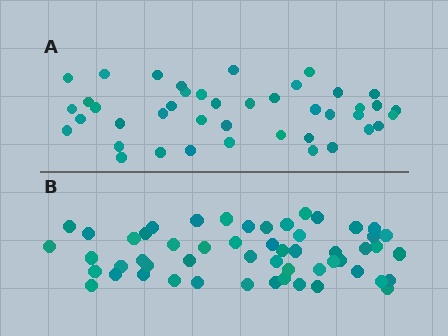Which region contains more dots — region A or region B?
Region B (the bottom region) has more dots.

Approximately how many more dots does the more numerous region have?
Region B has roughly 12 or so more dots than region A.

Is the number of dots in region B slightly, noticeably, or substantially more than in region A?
Region B has noticeably more, but not dramatically so. The ratio is roughly 1.3 to 1.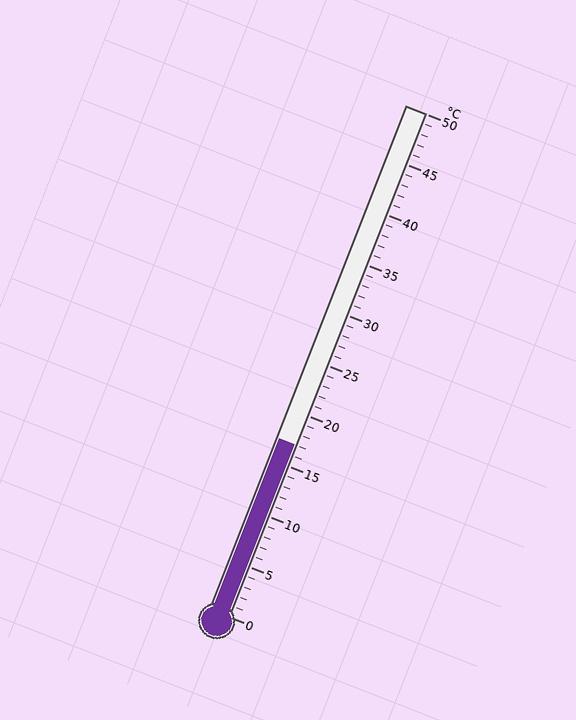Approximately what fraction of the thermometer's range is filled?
The thermometer is filled to approximately 35% of its range.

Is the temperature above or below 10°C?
The temperature is above 10°C.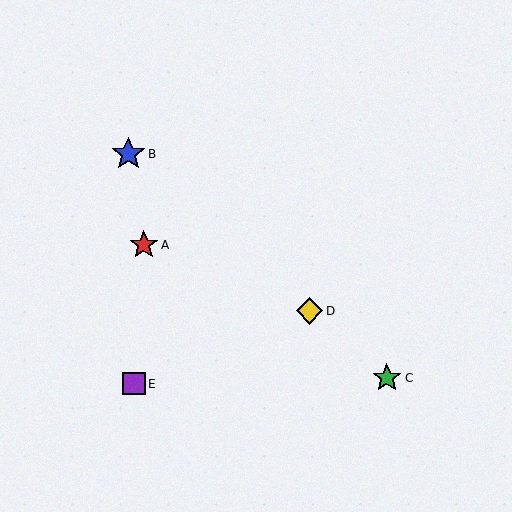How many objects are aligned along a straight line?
3 objects (B, C, D) are aligned along a straight line.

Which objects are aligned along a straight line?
Objects B, C, D are aligned along a straight line.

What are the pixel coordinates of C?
Object C is at (387, 378).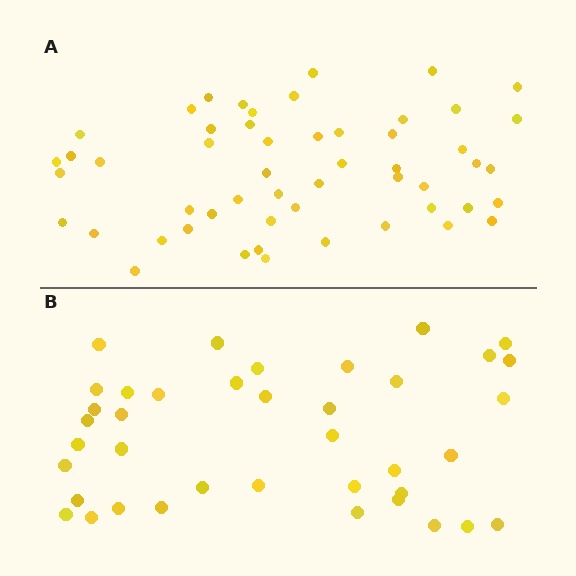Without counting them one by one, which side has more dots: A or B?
Region A (the top region) has more dots.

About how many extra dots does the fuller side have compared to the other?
Region A has approximately 15 more dots than region B.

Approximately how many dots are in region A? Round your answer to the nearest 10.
About 50 dots. (The exact count is 53, which rounds to 50.)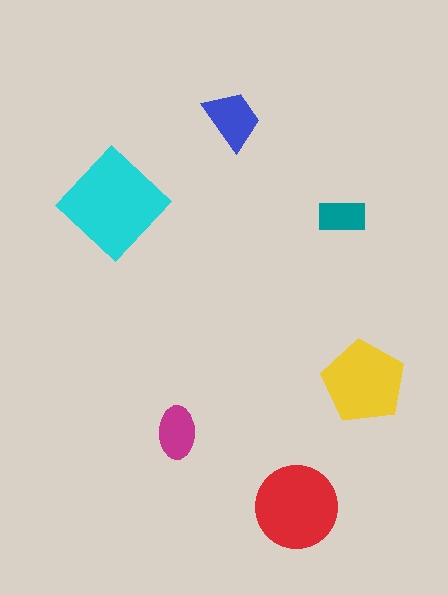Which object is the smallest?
The teal rectangle.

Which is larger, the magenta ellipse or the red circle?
The red circle.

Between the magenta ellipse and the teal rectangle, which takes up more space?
The magenta ellipse.